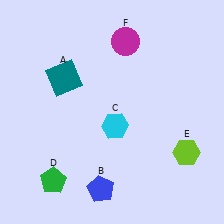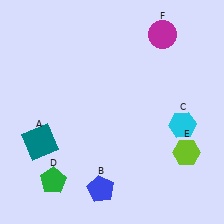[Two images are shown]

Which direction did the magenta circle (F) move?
The magenta circle (F) moved right.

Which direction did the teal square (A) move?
The teal square (A) moved down.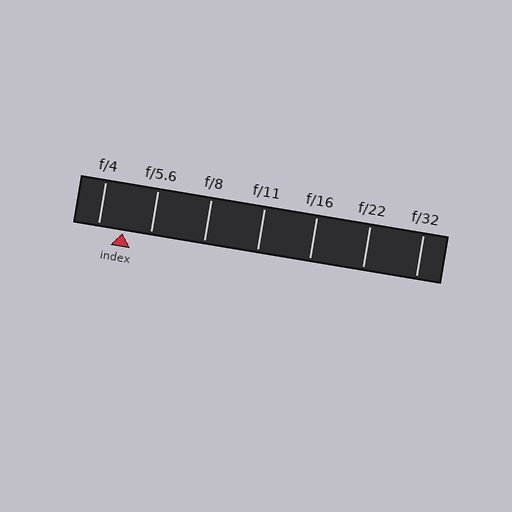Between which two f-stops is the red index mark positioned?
The index mark is between f/4 and f/5.6.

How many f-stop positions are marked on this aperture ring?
There are 7 f-stop positions marked.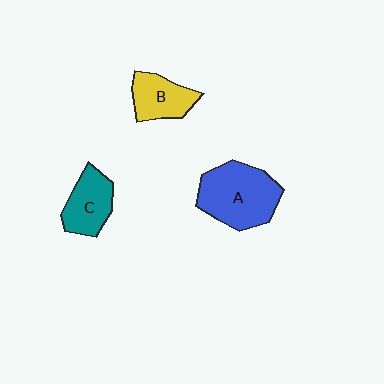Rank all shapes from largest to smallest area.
From largest to smallest: A (blue), C (teal), B (yellow).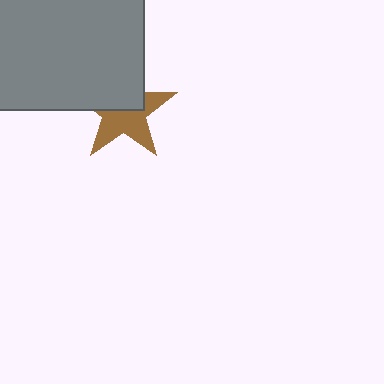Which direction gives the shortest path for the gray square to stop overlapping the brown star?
Moving up gives the shortest separation.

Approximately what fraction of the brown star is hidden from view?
Roughly 46% of the brown star is hidden behind the gray square.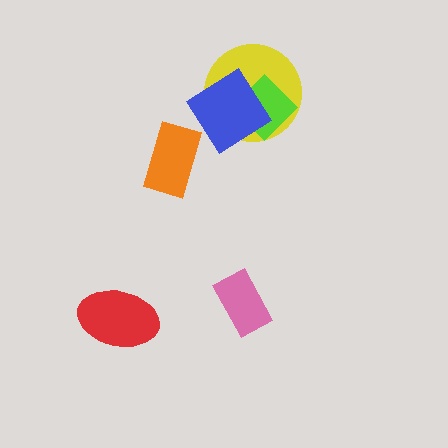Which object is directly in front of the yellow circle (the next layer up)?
The lime diamond is directly in front of the yellow circle.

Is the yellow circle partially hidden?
Yes, it is partially covered by another shape.